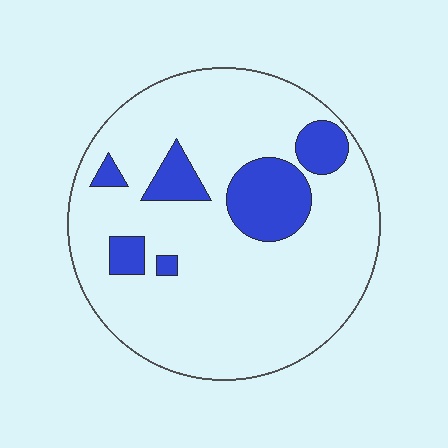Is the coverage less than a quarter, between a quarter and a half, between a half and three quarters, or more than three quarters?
Less than a quarter.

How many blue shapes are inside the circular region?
6.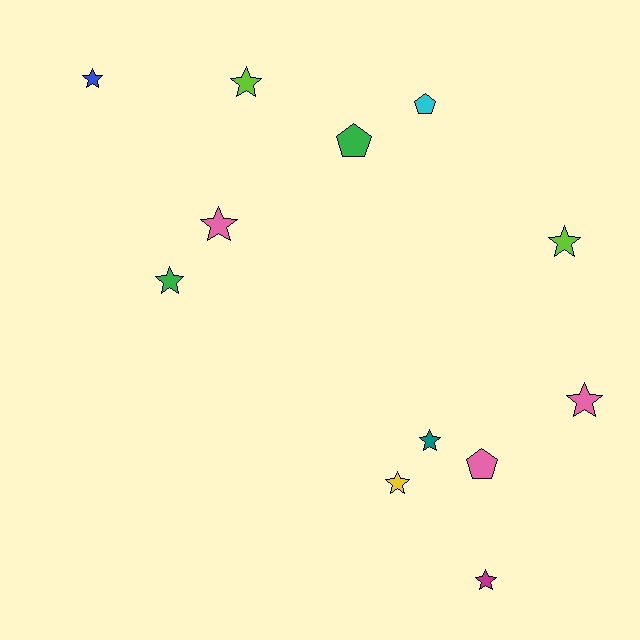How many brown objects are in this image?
There are no brown objects.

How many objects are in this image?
There are 12 objects.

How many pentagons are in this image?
There are 3 pentagons.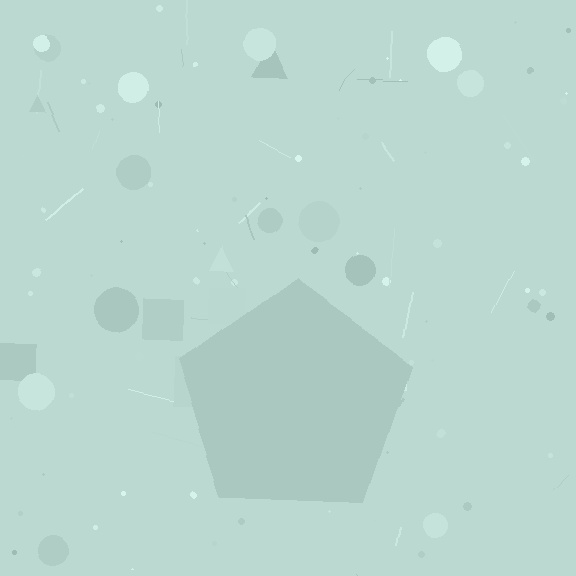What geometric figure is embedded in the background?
A pentagon is embedded in the background.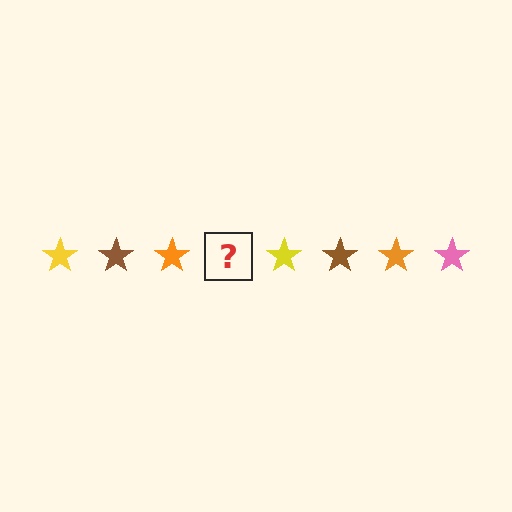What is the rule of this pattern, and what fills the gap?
The rule is that the pattern cycles through yellow, brown, orange, pink stars. The gap should be filled with a pink star.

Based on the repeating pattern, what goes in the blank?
The blank should be a pink star.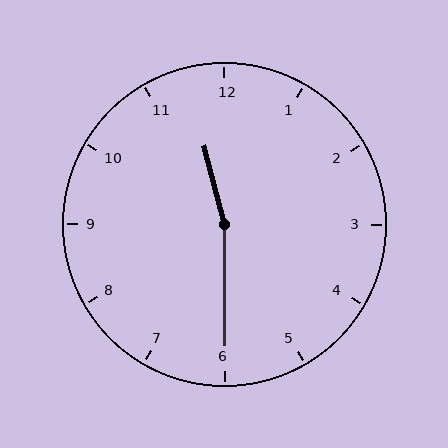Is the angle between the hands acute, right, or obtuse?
It is obtuse.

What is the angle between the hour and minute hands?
Approximately 165 degrees.